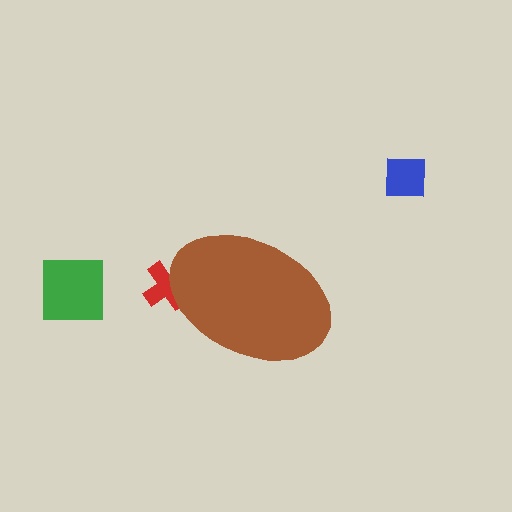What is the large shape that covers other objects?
A brown ellipse.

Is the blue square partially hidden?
No, the blue square is fully visible.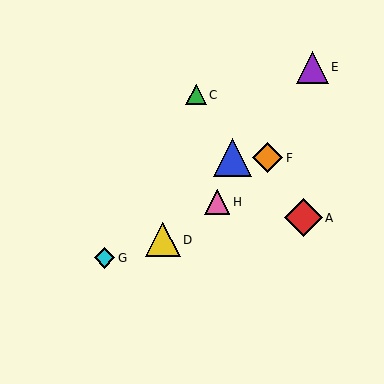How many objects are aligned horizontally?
2 objects (B, F) are aligned horizontally.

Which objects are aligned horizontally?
Objects B, F are aligned horizontally.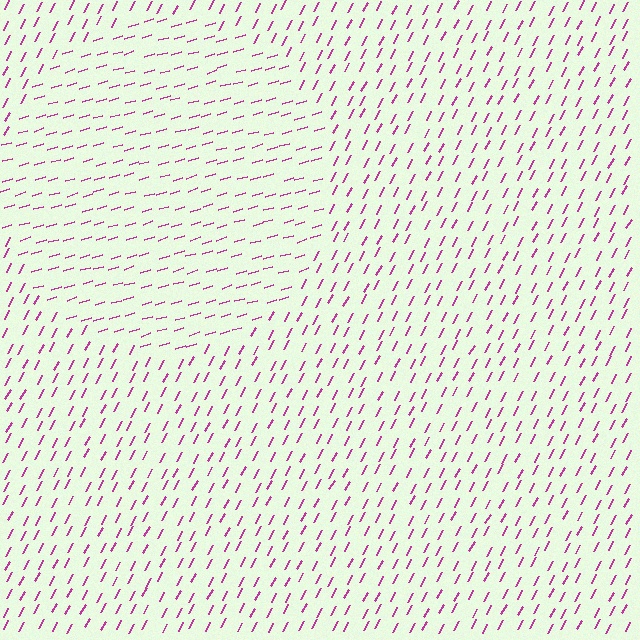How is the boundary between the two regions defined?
The boundary is defined purely by a change in line orientation (approximately 45 degrees difference). All lines are the same color and thickness.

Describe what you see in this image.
The image is filled with small magenta line segments. A circle region in the image has lines oriented differently from the surrounding lines, creating a visible texture boundary.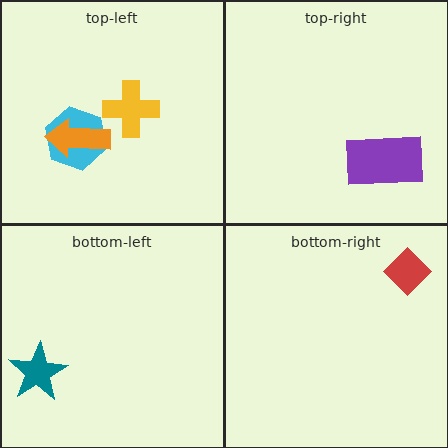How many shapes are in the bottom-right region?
1.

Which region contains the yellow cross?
The top-left region.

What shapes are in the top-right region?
The purple rectangle.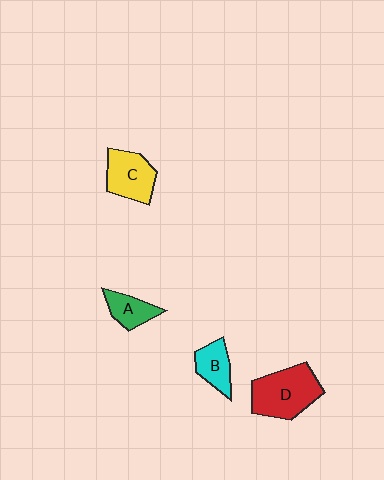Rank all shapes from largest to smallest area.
From largest to smallest: D (red), C (yellow), B (cyan), A (green).